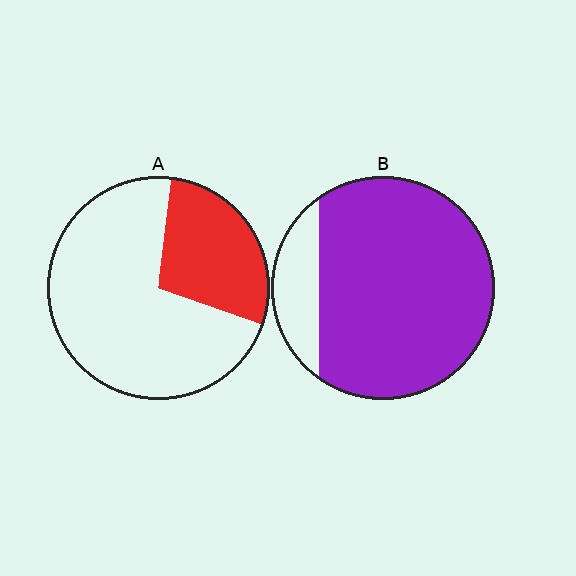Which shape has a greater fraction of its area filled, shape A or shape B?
Shape B.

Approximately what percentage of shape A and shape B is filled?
A is approximately 30% and B is approximately 85%.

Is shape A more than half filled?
No.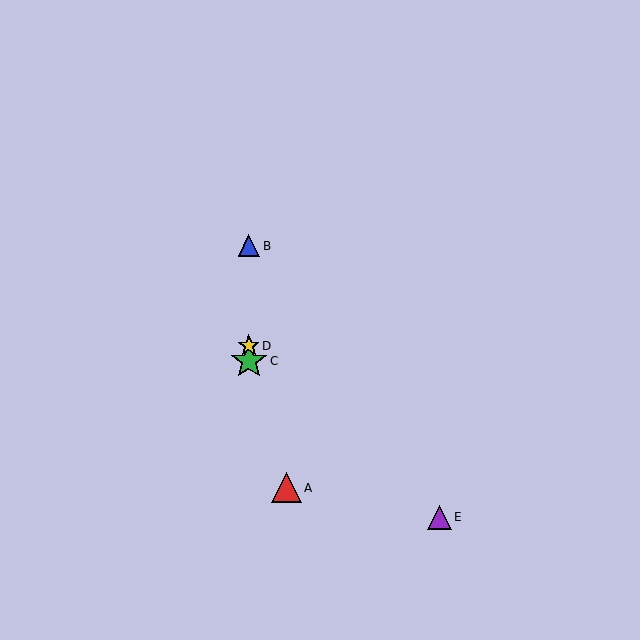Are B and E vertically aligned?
No, B is at x≈249 and E is at x≈439.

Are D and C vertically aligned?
Yes, both are at x≈249.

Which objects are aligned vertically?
Objects B, C, D are aligned vertically.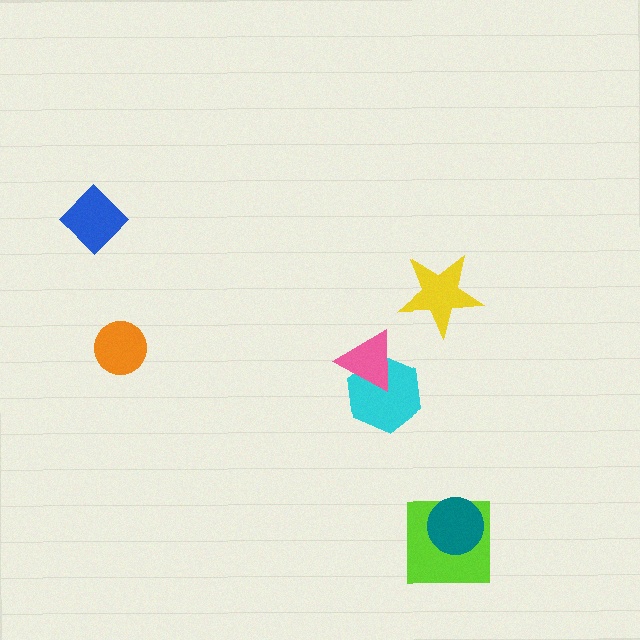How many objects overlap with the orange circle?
0 objects overlap with the orange circle.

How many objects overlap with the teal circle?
1 object overlaps with the teal circle.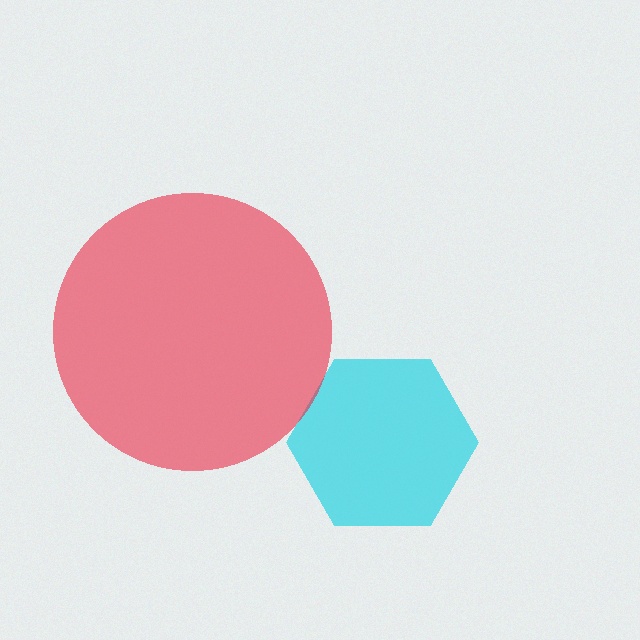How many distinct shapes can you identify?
There are 2 distinct shapes: a cyan hexagon, a red circle.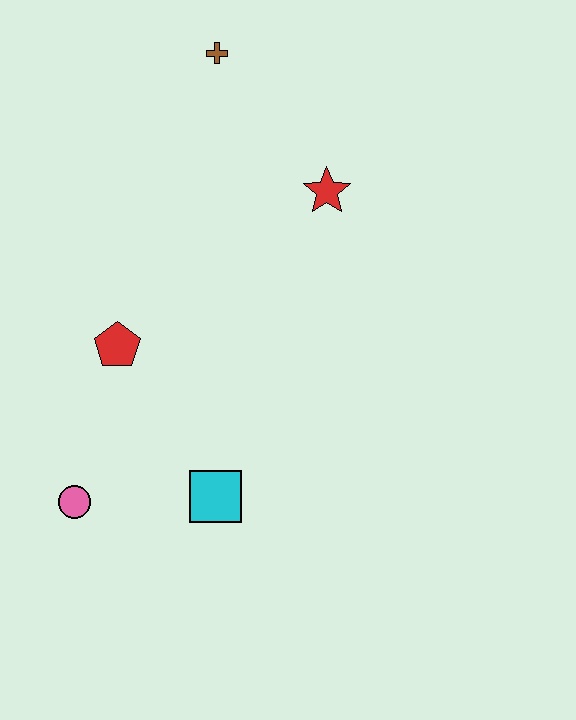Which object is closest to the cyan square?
The pink circle is closest to the cyan square.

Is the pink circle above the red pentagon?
No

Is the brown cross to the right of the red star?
No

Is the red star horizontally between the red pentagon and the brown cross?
No